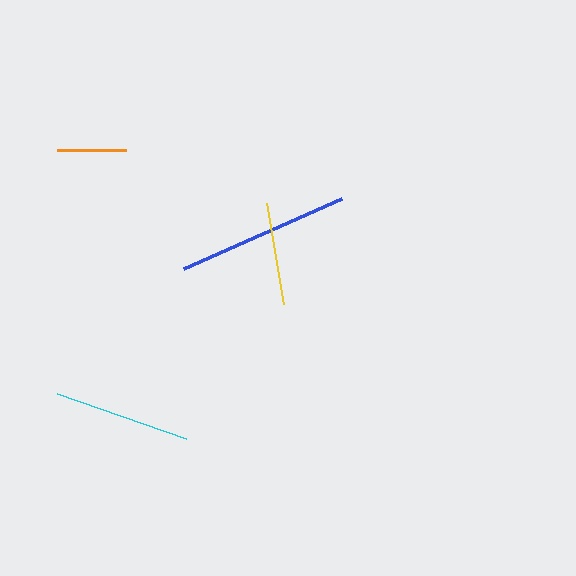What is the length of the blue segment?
The blue segment is approximately 172 pixels long.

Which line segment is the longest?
The blue line is the longest at approximately 172 pixels.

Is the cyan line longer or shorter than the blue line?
The blue line is longer than the cyan line.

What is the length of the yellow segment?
The yellow segment is approximately 102 pixels long.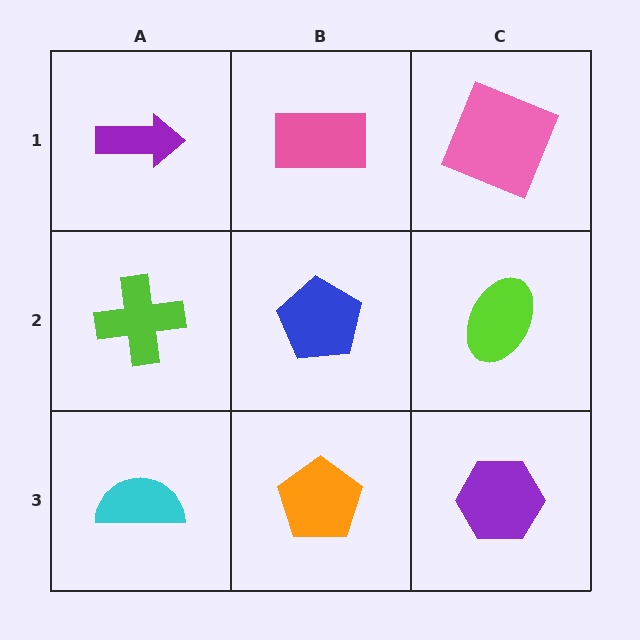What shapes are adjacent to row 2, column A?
A purple arrow (row 1, column A), a cyan semicircle (row 3, column A), a blue pentagon (row 2, column B).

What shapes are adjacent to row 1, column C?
A lime ellipse (row 2, column C), a pink rectangle (row 1, column B).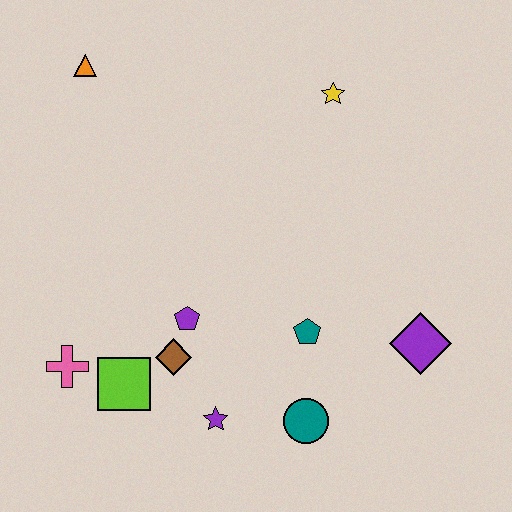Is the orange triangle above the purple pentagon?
Yes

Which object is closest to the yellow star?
The teal pentagon is closest to the yellow star.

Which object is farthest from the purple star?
The orange triangle is farthest from the purple star.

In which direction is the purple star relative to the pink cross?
The purple star is to the right of the pink cross.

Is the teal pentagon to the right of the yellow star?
No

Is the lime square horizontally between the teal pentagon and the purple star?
No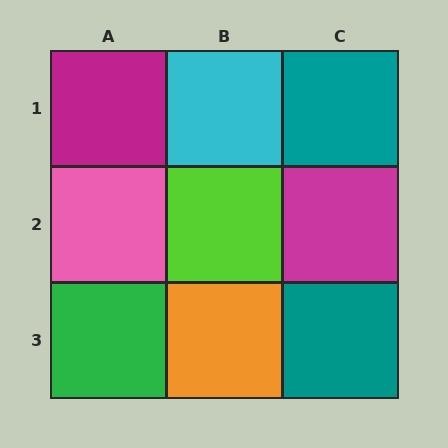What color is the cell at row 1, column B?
Cyan.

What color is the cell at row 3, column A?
Green.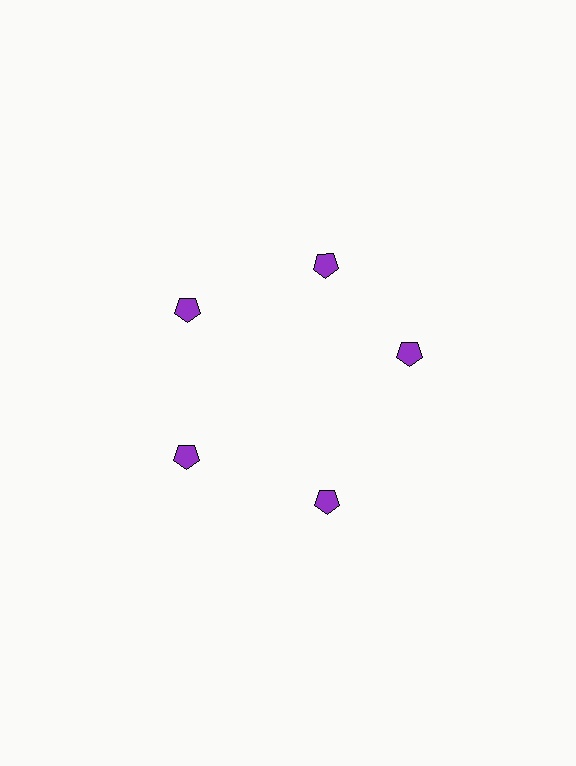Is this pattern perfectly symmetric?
No. The 5 purple pentagons are arranged in a ring, but one element near the 3 o'clock position is rotated out of alignment along the ring, breaking the 5-fold rotational symmetry.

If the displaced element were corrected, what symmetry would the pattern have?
It would have 5-fold rotational symmetry — the pattern would map onto itself every 72 degrees.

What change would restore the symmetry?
The symmetry would be restored by rotating it back into even spacing with its neighbors so that all 5 pentagons sit at equal angles and equal distance from the center.